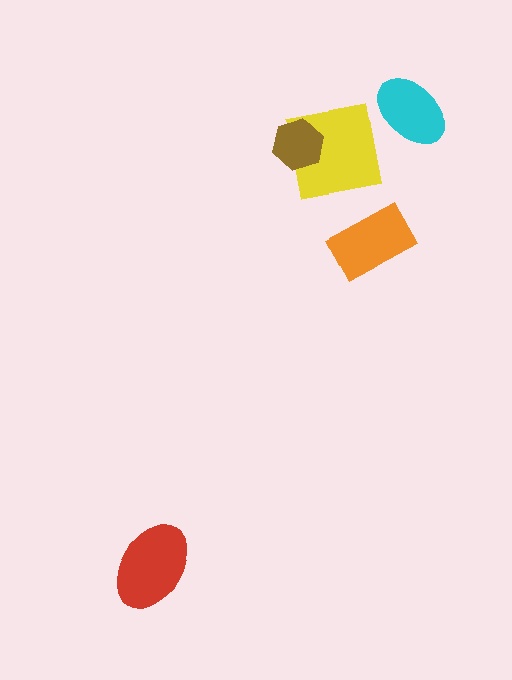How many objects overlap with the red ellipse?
0 objects overlap with the red ellipse.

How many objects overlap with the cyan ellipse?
0 objects overlap with the cyan ellipse.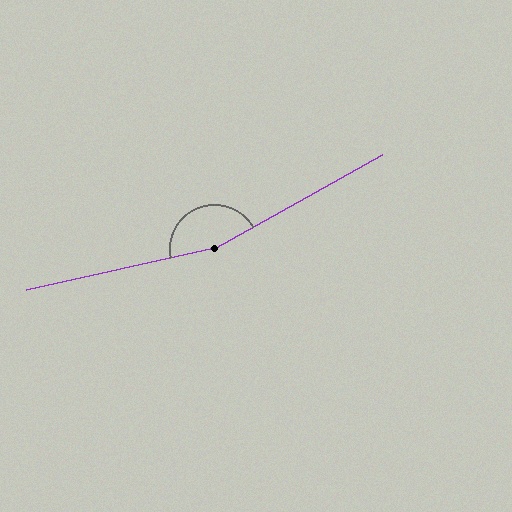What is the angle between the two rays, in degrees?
Approximately 163 degrees.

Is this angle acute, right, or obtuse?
It is obtuse.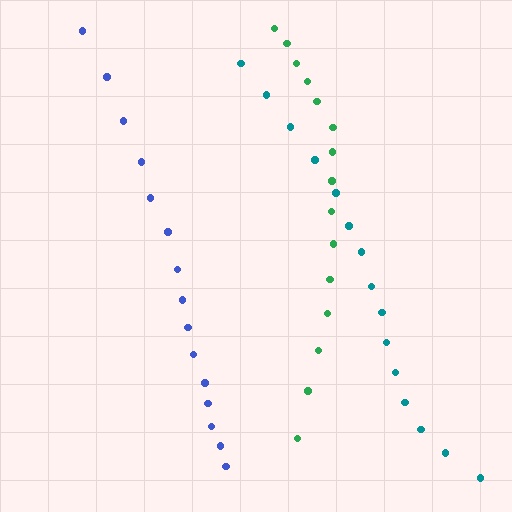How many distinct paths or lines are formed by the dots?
There are 3 distinct paths.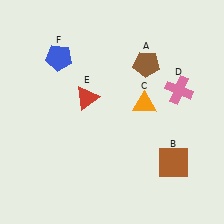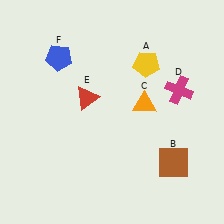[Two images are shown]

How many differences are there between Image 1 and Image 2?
There are 2 differences between the two images.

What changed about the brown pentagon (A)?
In Image 1, A is brown. In Image 2, it changed to yellow.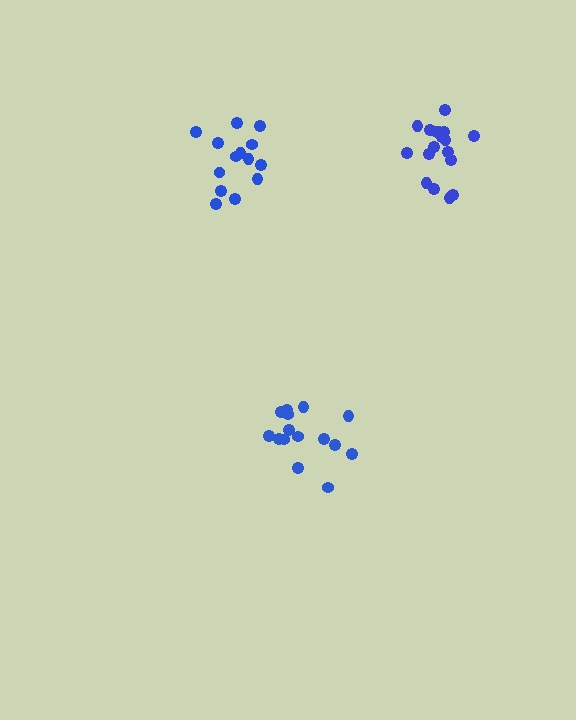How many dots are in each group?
Group 1: 18 dots, Group 2: 15 dots, Group 3: 14 dots (47 total).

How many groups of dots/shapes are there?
There are 3 groups.